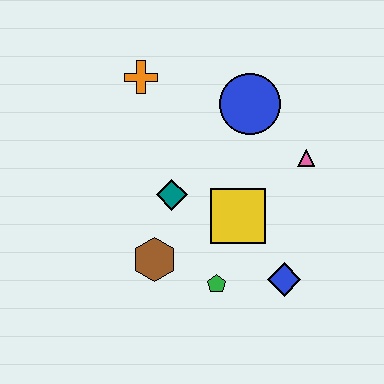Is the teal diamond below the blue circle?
Yes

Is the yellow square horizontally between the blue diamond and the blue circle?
No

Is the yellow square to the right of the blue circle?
No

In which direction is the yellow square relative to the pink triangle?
The yellow square is to the left of the pink triangle.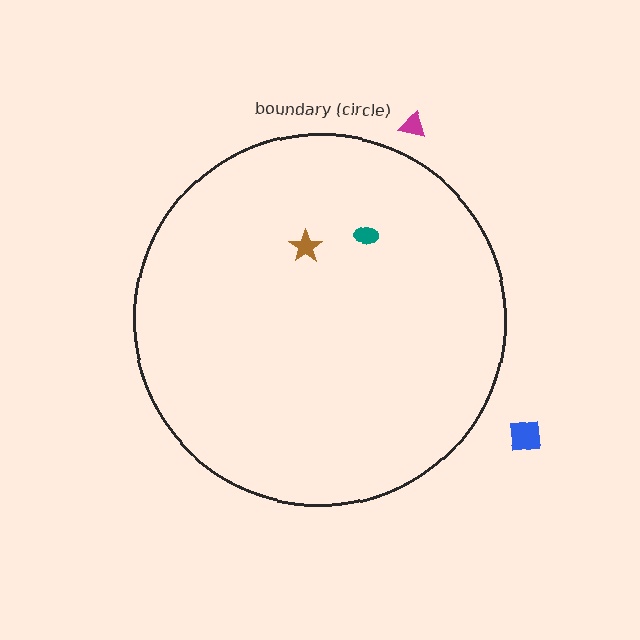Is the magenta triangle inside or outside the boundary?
Outside.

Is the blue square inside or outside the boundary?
Outside.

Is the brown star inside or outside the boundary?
Inside.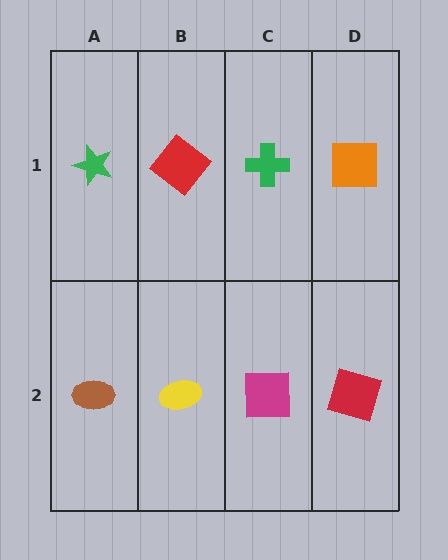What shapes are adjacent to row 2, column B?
A red diamond (row 1, column B), a brown ellipse (row 2, column A), a magenta square (row 2, column C).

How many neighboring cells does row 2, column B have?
3.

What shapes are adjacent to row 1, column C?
A magenta square (row 2, column C), a red diamond (row 1, column B), an orange square (row 1, column D).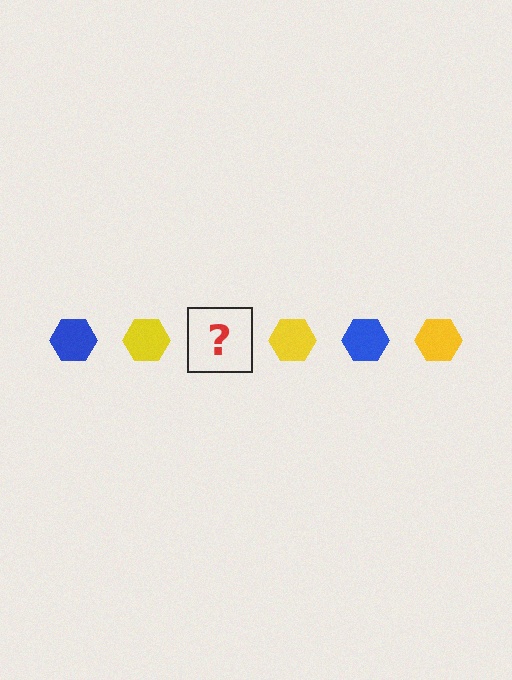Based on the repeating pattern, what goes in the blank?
The blank should be a blue hexagon.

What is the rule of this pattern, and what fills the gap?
The rule is that the pattern cycles through blue, yellow hexagons. The gap should be filled with a blue hexagon.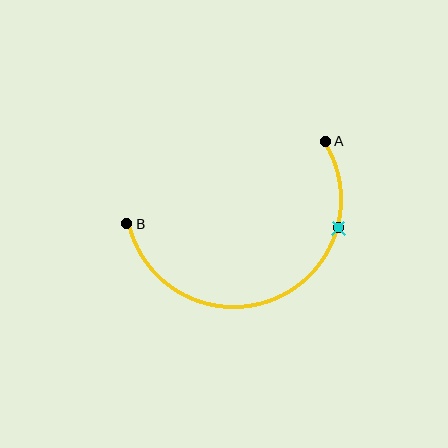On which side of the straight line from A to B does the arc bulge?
The arc bulges below the straight line connecting A and B.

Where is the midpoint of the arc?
The arc midpoint is the point on the curve farthest from the straight line joining A and B. It sits below that line.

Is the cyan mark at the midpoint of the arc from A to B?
No. The cyan mark lies on the arc but is closer to endpoint A. The arc midpoint would be at the point on the curve equidistant along the arc from both A and B.